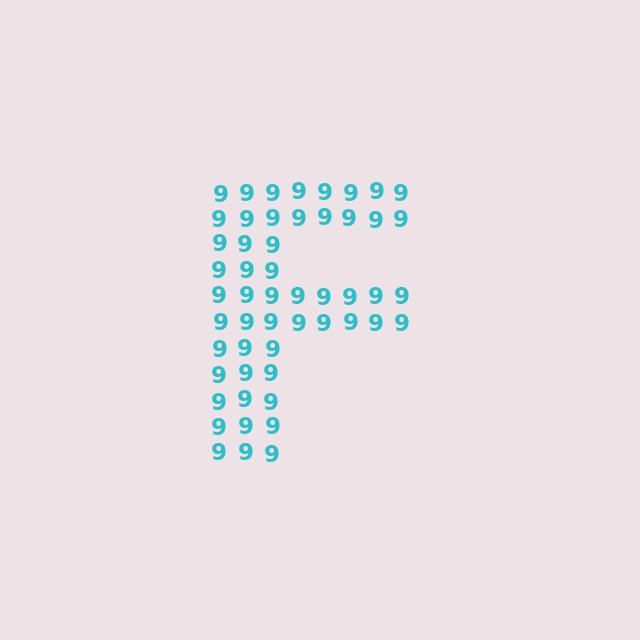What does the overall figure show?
The overall figure shows the letter F.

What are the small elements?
The small elements are digit 9's.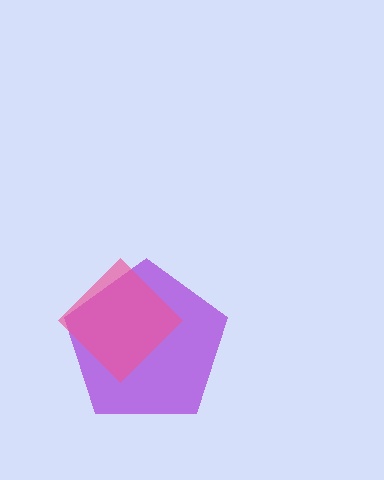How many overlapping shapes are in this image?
There are 2 overlapping shapes in the image.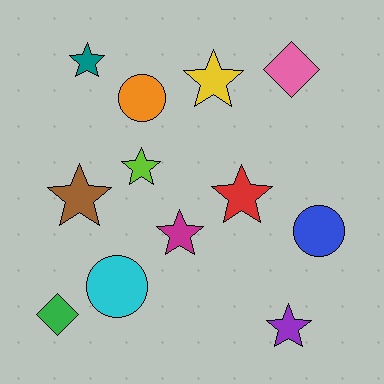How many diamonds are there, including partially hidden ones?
There are 2 diamonds.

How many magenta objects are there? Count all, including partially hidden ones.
There is 1 magenta object.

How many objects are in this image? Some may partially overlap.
There are 12 objects.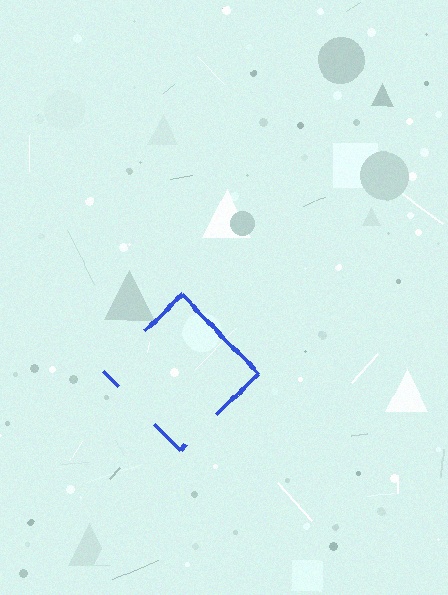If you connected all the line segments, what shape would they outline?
They would outline a diamond.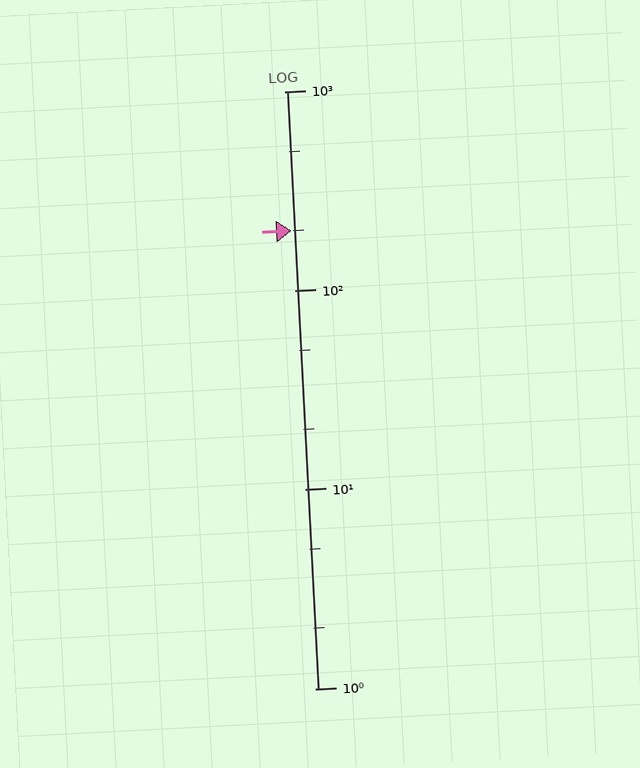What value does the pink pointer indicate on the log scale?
The pointer indicates approximately 200.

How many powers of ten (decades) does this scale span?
The scale spans 3 decades, from 1 to 1000.